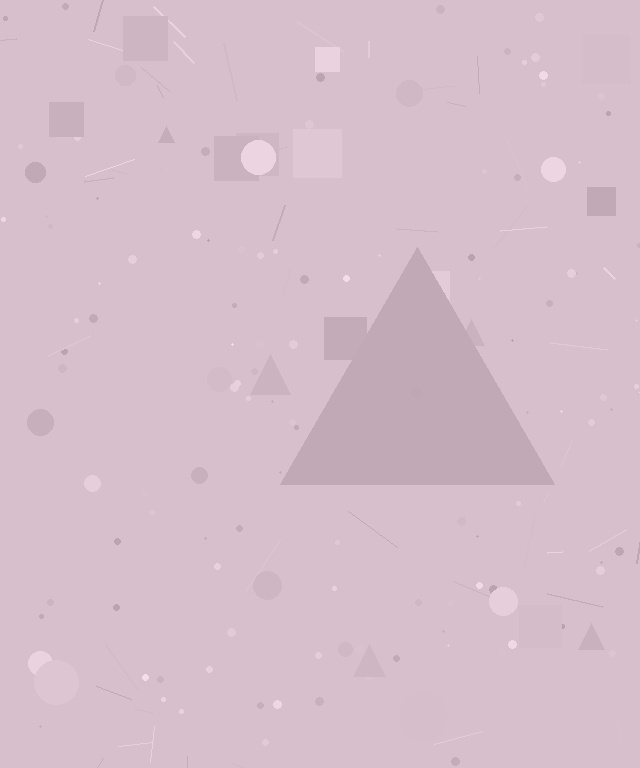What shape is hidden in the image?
A triangle is hidden in the image.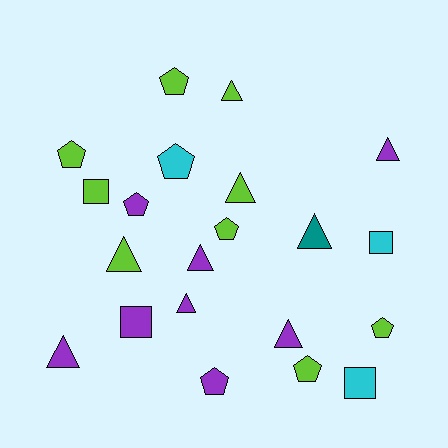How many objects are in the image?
There are 21 objects.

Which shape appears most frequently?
Triangle, with 9 objects.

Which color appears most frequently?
Lime, with 9 objects.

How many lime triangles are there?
There are 3 lime triangles.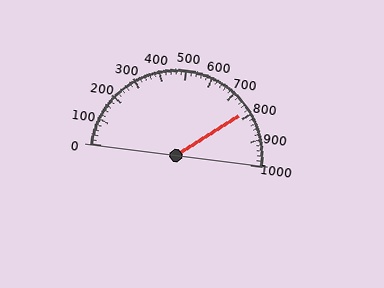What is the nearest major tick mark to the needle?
The nearest major tick mark is 800.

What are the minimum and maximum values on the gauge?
The gauge ranges from 0 to 1000.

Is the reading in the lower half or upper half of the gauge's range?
The reading is in the upper half of the range (0 to 1000).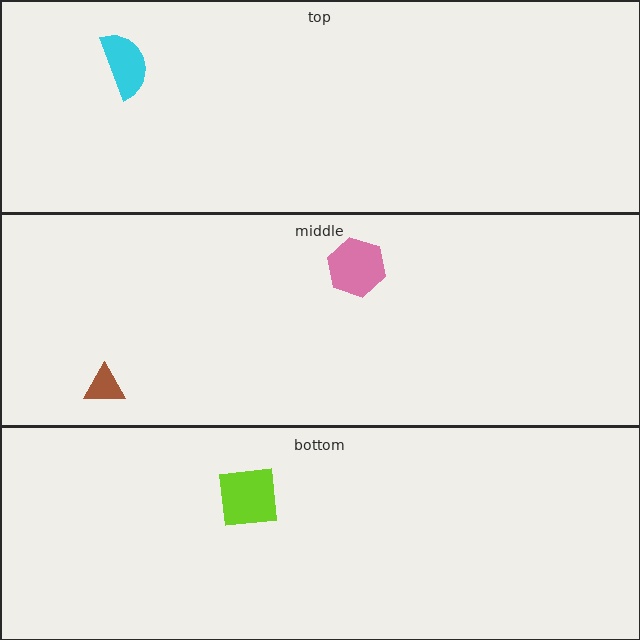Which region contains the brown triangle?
The middle region.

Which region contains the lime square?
The bottom region.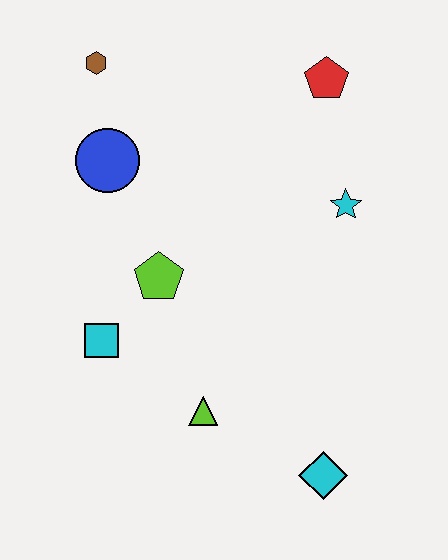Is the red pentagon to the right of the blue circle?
Yes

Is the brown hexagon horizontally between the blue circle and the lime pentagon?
No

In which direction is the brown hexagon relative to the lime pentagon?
The brown hexagon is above the lime pentagon.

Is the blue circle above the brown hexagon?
No